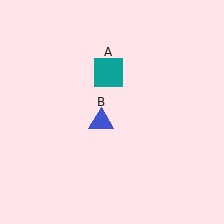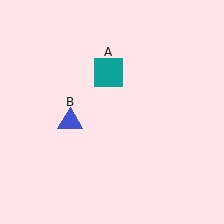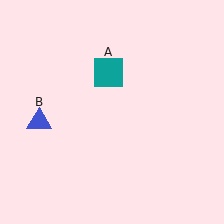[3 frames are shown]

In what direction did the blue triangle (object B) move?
The blue triangle (object B) moved left.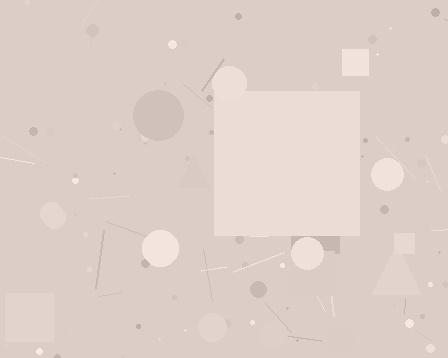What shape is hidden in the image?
A square is hidden in the image.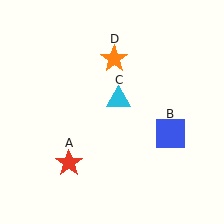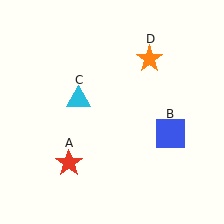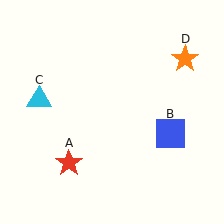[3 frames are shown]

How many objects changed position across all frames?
2 objects changed position: cyan triangle (object C), orange star (object D).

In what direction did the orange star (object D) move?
The orange star (object D) moved right.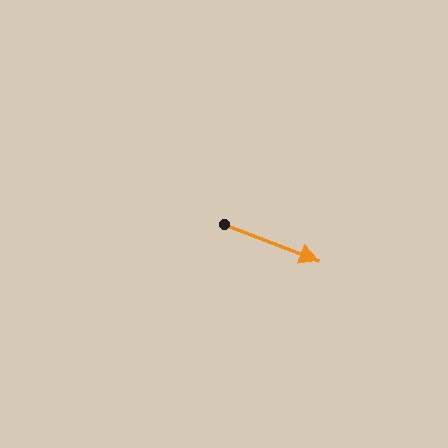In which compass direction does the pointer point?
East.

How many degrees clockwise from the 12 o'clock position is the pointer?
Approximately 111 degrees.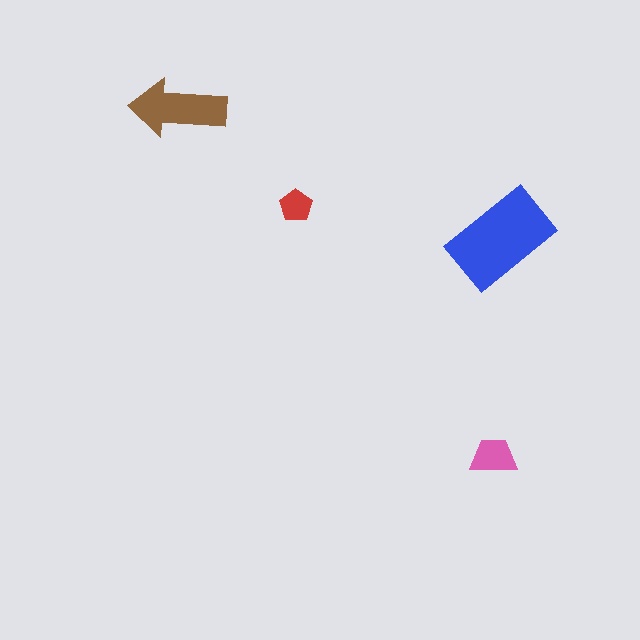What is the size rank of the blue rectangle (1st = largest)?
1st.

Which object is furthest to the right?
The blue rectangle is rightmost.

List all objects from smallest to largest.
The red pentagon, the pink trapezoid, the brown arrow, the blue rectangle.